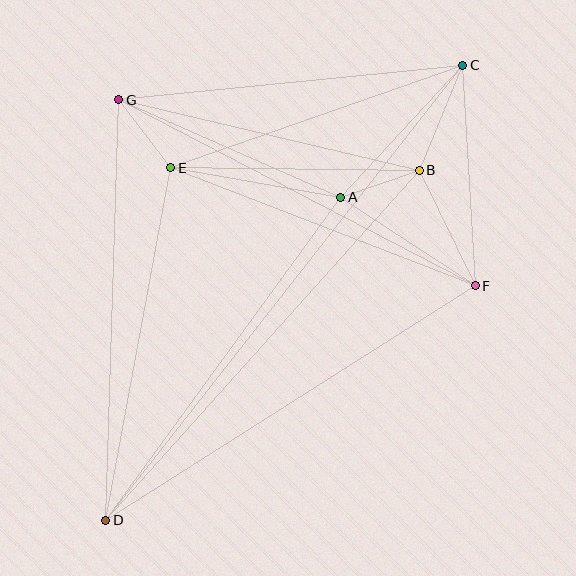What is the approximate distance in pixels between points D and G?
The distance between D and G is approximately 421 pixels.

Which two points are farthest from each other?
Points C and D are farthest from each other.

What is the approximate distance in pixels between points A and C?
The distance between A and C is approximately 180 pixels.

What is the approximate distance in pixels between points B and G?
The distance between B and G is approximately 309 pixels.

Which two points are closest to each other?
Points A and B are closest to each other.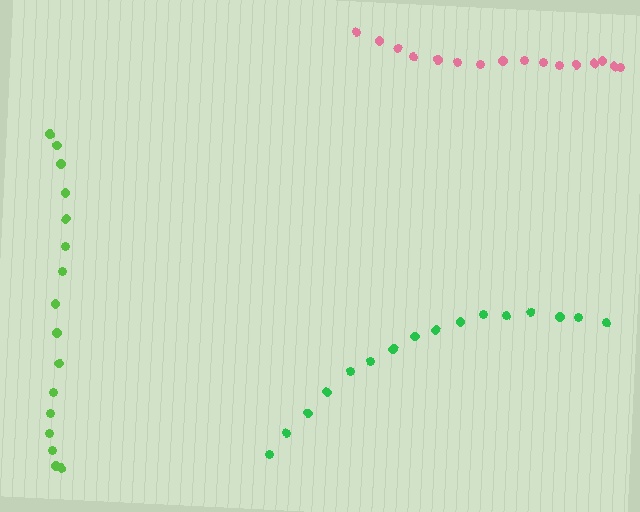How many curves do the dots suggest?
There are 3 distinct paths.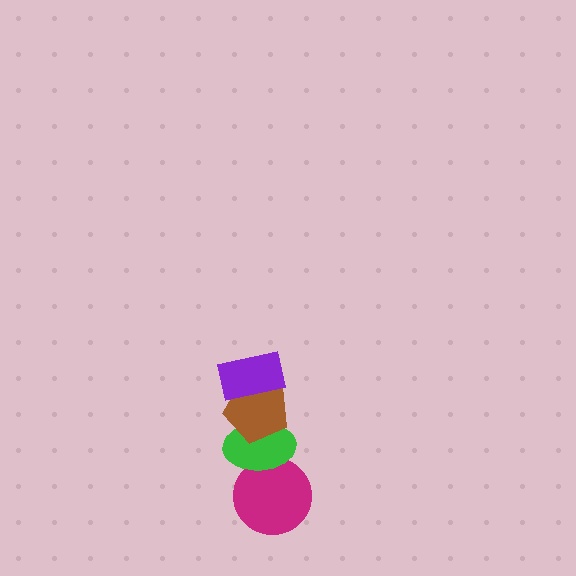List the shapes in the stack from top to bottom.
From top to bottom: the purple rectangle, the brown pentagon, the green ellipse, the magenta circle.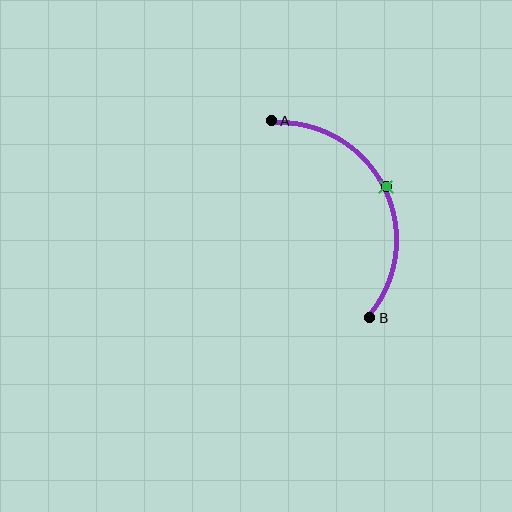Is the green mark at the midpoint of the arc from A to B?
Yes. The green mark lies on the arc at equal arc-length from both A and B — it is the arc midpoint.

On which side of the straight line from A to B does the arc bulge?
The arc bulges to the right of the straight line connecting A and B.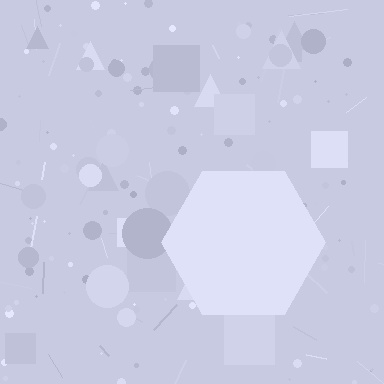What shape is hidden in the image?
A hexagon is hidden in the image.